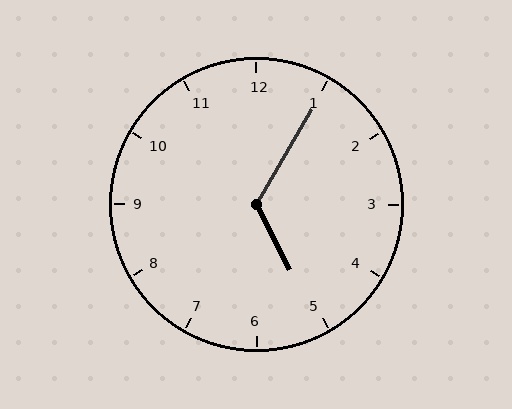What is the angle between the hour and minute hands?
Approximately 122 degrees.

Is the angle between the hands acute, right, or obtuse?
It is obtuse.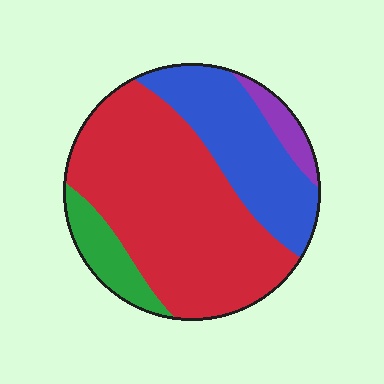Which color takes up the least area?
Purple, at roughly 5%.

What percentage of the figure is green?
Green covers roughly 10% of the figure.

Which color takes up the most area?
Red, at roughly 60%.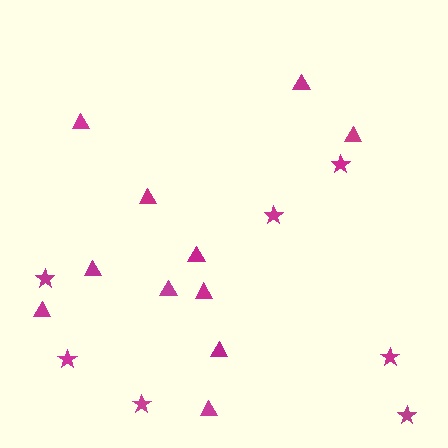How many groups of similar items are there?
There are 2 groups: one group of stars (7) and one group of triangles (11).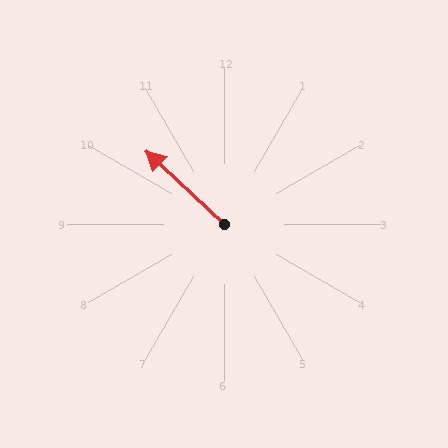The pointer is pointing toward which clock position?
Roughly 10 o'clock.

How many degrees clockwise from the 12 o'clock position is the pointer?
Approximately 313 degrees.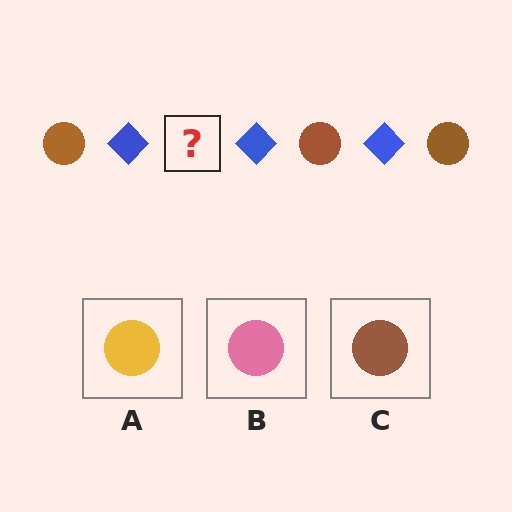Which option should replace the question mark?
Option C.